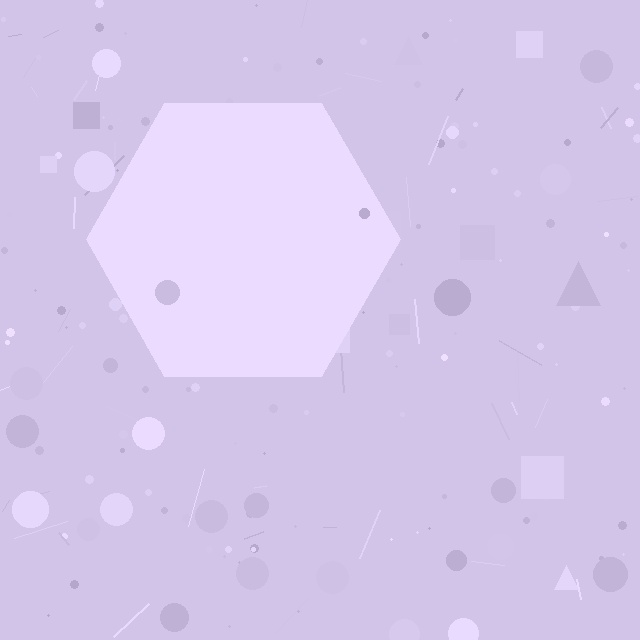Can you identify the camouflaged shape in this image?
The camouflaged shape is a hexagon.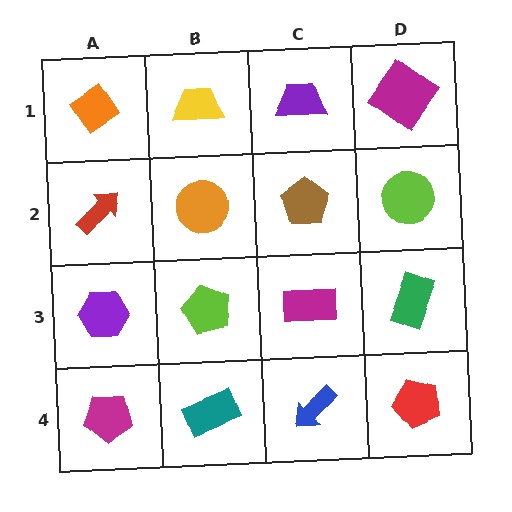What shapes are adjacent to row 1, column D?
A lime circle (row 2, column D), a purple trapezoid (row 1, column C).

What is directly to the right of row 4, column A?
A teal rectangle.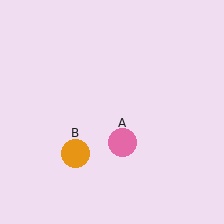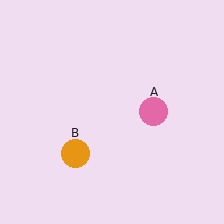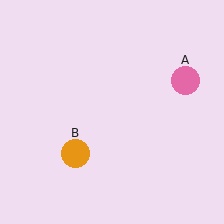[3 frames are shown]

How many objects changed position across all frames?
1 object changed position: pink circle (object A).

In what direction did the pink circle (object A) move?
The pink circle (object A) moved up and to the right.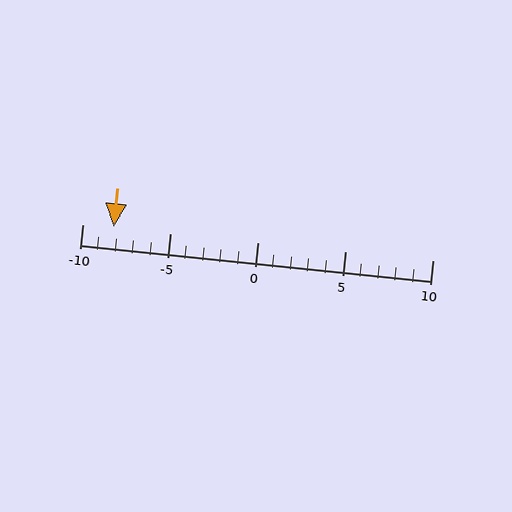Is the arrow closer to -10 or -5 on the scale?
The arrow is closer to -10.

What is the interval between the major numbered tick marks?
The major tick marks are spaced 5 units apart.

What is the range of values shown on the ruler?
The ruler shows values from -10 to 10.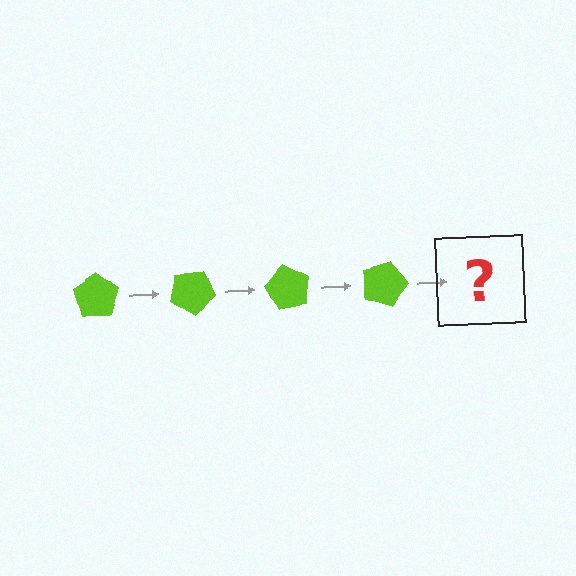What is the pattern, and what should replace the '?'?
The pattern is that the pentagon rotates 30 degrees each step. The '?' should be a lime pentagon rotated 120 degrees.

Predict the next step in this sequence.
The next step is a lime pentagon rotated 120 degrees.